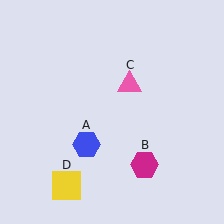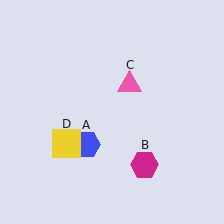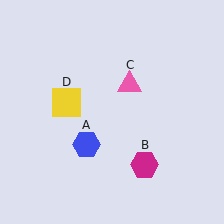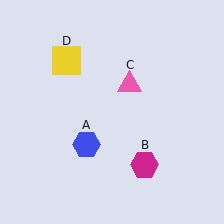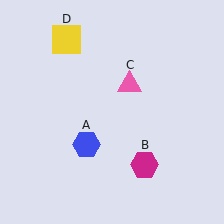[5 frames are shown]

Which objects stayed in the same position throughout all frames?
Blue hexagon (object A) and magenta hexagon (object B) and pink triangle (object C) remained stationary.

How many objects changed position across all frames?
1 object changed position: yellow square (object D).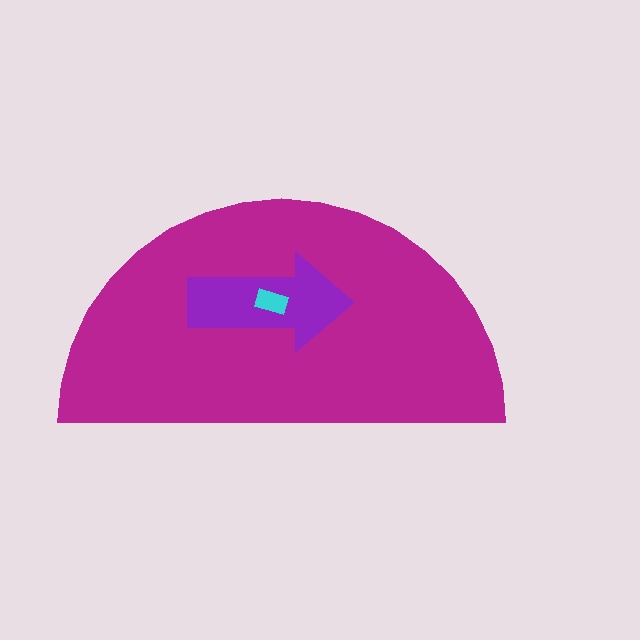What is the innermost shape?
The cyan rectangle.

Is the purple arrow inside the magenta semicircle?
Yes.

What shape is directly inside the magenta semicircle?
The purple arrow.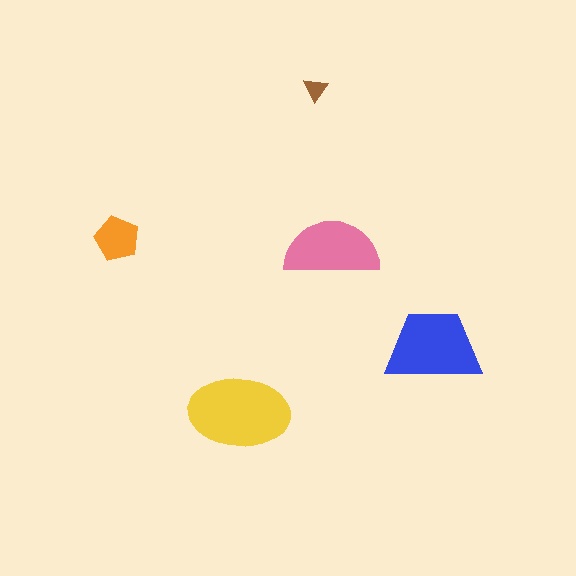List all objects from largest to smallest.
The yellow ellipse, the blue trapezoid, the pink semicircle, the orange pentagon, the brown triangle.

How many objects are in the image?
There are 5 objects in the image.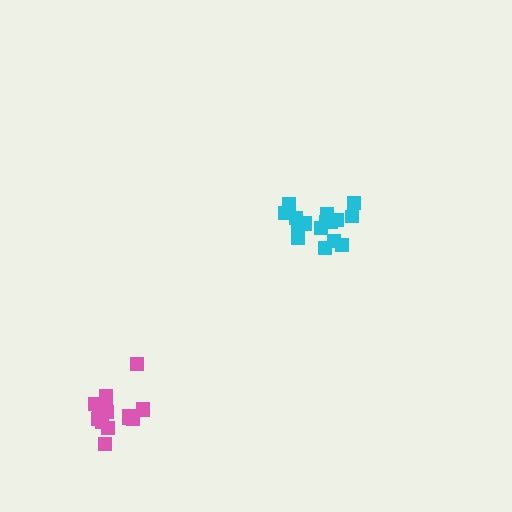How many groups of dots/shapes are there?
There are 2 groups.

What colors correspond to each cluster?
The clusters are colored: pink, cyan.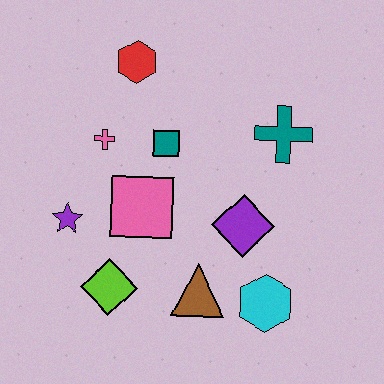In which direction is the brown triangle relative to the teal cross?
The brown triangle is below the teal cross.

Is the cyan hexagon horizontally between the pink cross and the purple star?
No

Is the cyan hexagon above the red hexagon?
No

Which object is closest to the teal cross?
The purple diamond is closest to the teal cross.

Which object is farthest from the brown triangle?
The red hexagon is farthest from the brown triangle.